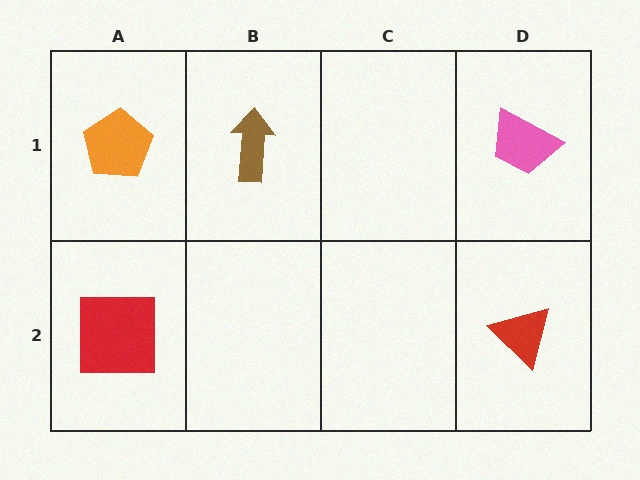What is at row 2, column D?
A red triangle.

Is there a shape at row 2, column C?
No, that cell is empty.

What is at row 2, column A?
A red square.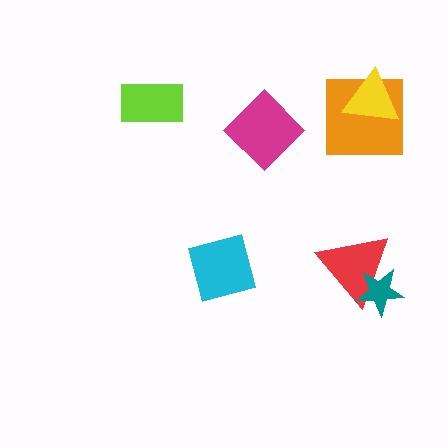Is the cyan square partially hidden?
No, no other shape covers it.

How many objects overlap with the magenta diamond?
0 objects overlap with the magenta diamond.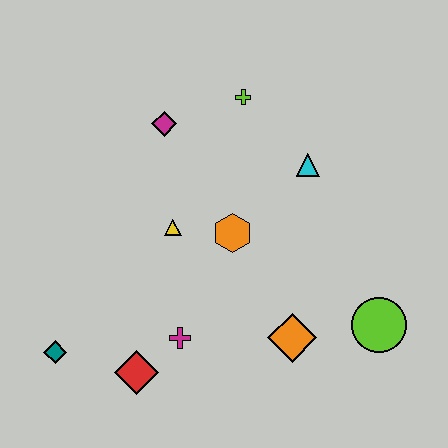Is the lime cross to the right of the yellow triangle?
Yes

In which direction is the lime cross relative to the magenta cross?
The lime cross is above the magenta cross.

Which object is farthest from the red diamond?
The lime cross is farthest from the red diamond.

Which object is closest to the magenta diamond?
The lime cross is closest to the magenta diamond.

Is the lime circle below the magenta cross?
No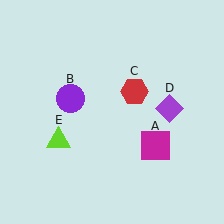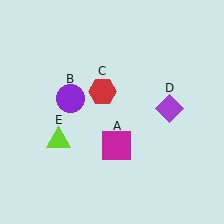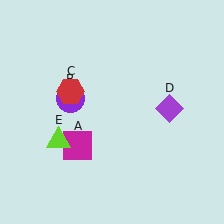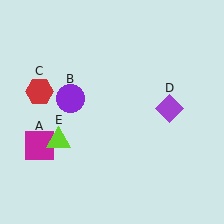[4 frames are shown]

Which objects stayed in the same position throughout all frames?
Purple circle (object B) and purple diamond (object D) and lime triangle (object E) remained stationary.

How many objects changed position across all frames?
2 objects changed position: magenta square (object A), red hexagon (object C).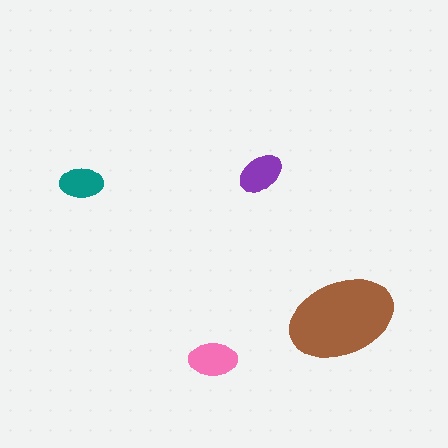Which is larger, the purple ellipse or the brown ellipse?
The brown one.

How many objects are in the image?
There are 4 objects in the image.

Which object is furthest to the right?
The brown ellipse is rightmost.